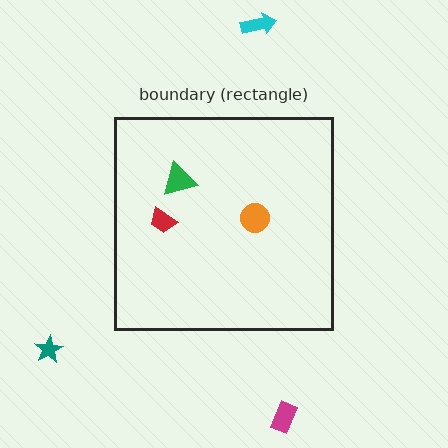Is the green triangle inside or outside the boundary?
Inside.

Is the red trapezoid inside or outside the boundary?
Inside.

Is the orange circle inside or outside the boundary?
Inside.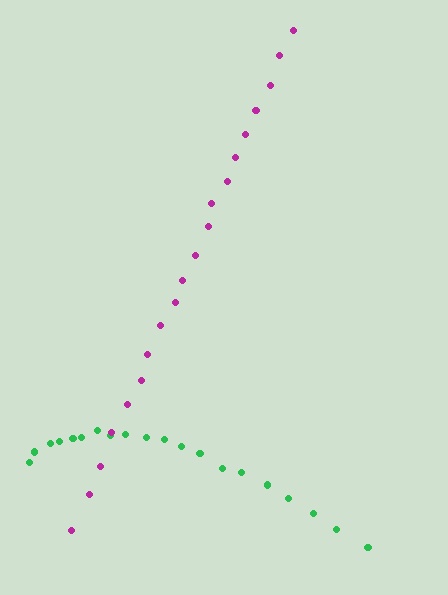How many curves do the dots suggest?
There are 2 distinct paths.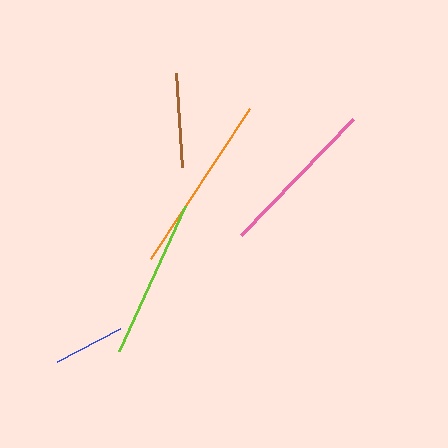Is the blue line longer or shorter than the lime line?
The lime line is longer than the blue line.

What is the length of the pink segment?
The pink segment is approximately 160 pixels long.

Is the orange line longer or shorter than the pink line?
The orange line is longer than the pink line.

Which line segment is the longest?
The orange line is the longest at approximately 180 pixels.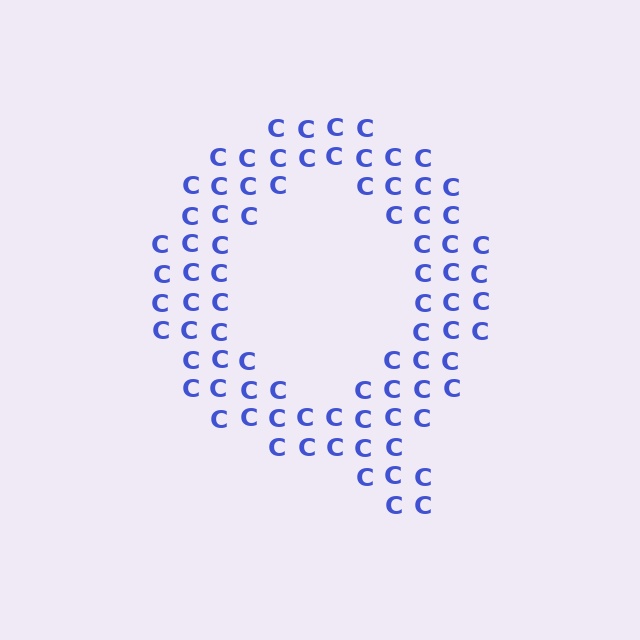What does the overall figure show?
The overall figure shows the letter Q.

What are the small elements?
The small elements are letter C's.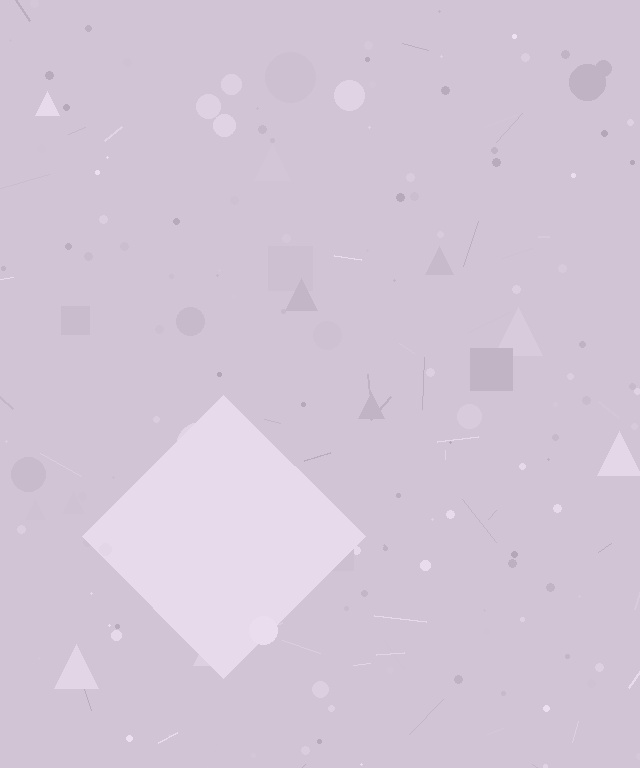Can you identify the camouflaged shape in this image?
The camouflaged shape is a diamond.